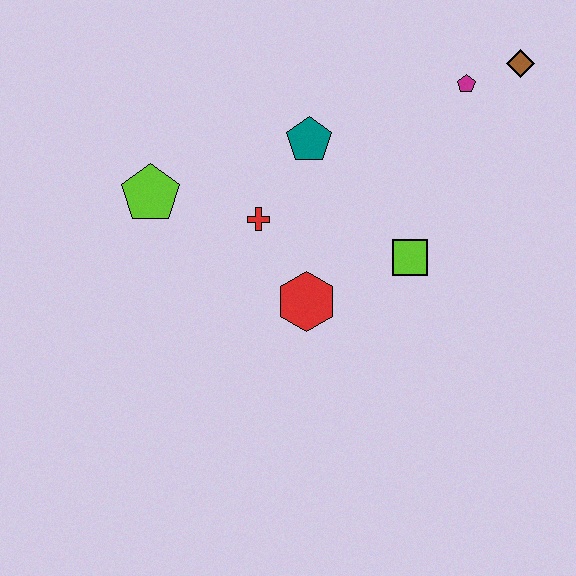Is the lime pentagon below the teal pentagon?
Yes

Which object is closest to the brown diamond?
The magenta pentagon is closest to the brown diamond.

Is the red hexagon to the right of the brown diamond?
No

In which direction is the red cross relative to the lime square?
The red cross is to the left of the lime square.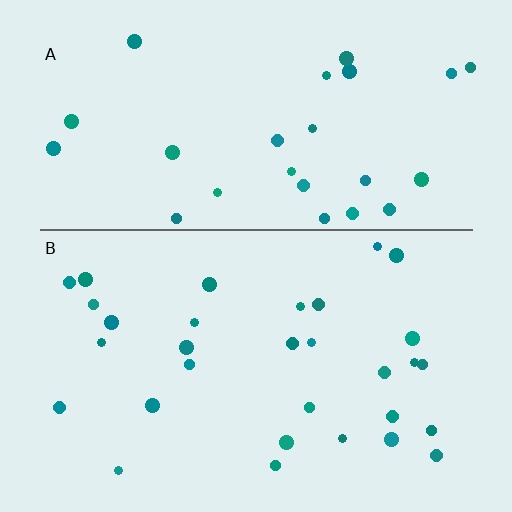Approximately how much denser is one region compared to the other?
Approximately 1.2× — region B over region A.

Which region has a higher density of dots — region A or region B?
B (the bottom).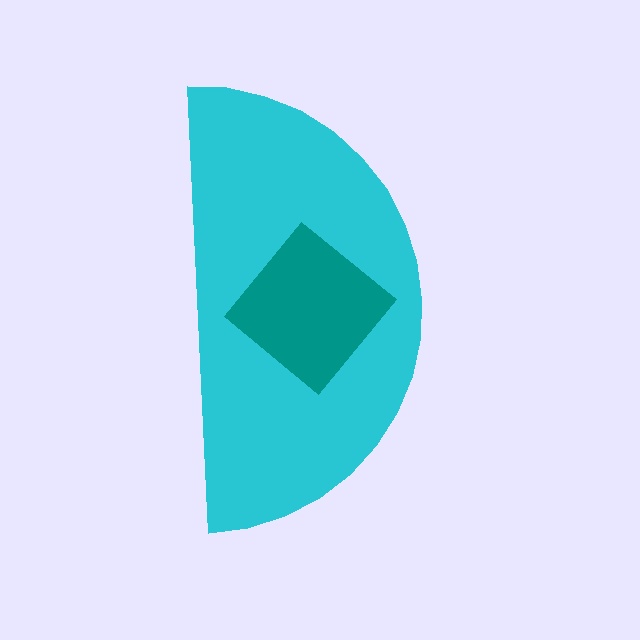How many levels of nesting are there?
2.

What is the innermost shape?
The teal diamond.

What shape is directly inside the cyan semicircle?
The teal diamond.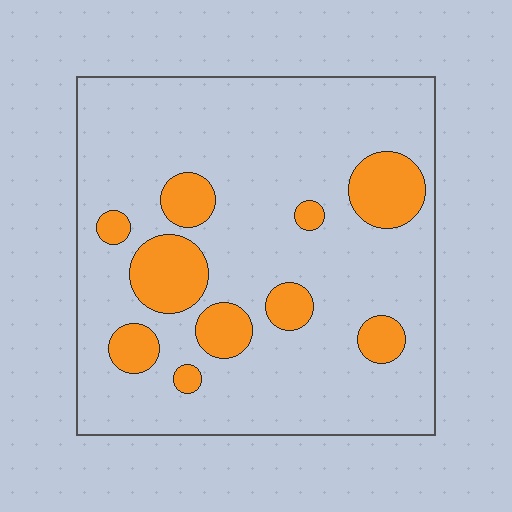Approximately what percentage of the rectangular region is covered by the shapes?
Approximately 20%.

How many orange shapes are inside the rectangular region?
10.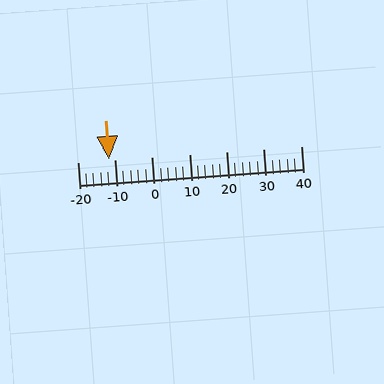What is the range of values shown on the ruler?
The ruler shows values from -20 to 40.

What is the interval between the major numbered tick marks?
The major tick marks are spaced 10 units apart.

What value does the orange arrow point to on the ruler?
The orange arrow points to approximately -12.